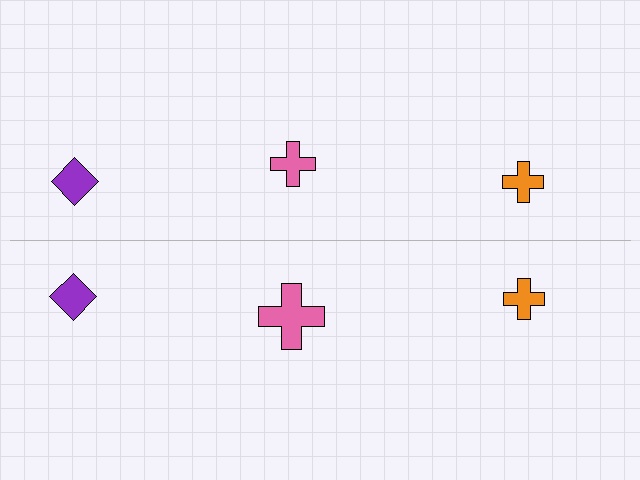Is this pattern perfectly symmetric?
No, the pattern is not perfectly symmetric. The pink cross on the bottom side has a different size than its mirror counterpart.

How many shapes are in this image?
There are 6 shapes in this image.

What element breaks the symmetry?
The pink cross on the bottom side has a different size than its mirror counterpart.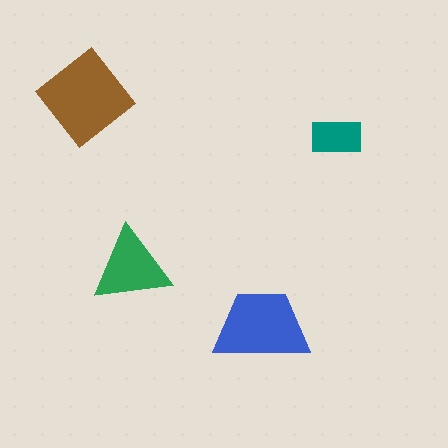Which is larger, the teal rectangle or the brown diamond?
The brown diamond.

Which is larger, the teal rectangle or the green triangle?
The green triangle.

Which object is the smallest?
The teal rectangle.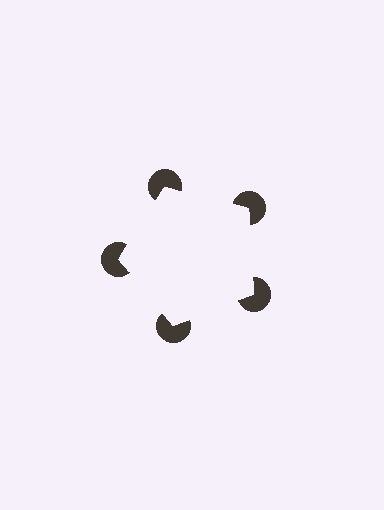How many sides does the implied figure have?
5 sides.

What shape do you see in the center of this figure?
An illusory pentagon — its edges are inferred from the aligned wedge cuts in the pac-man discs, not physically drawn.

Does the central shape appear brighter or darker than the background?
It typically appears slightly brighter than the background, even though no actual brightness change is drawn.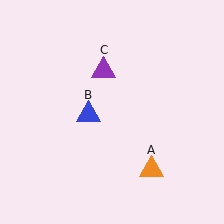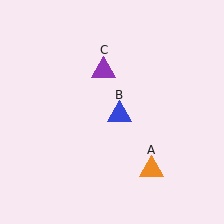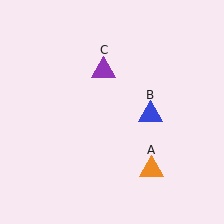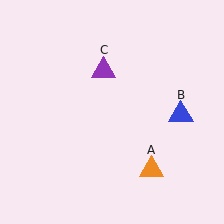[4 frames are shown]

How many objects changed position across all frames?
1 object changed position: blue triangle (object B).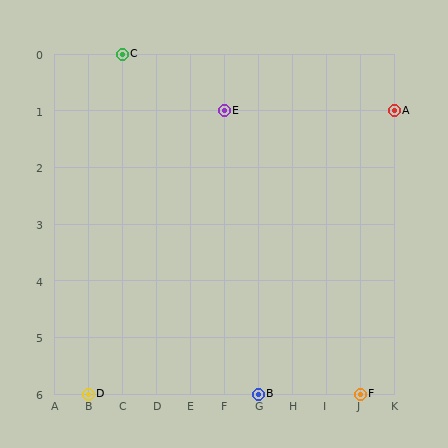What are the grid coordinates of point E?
Point E is at grid coordinates (F, 1).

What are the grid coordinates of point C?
Point C is at grid coordinates (C, 0).